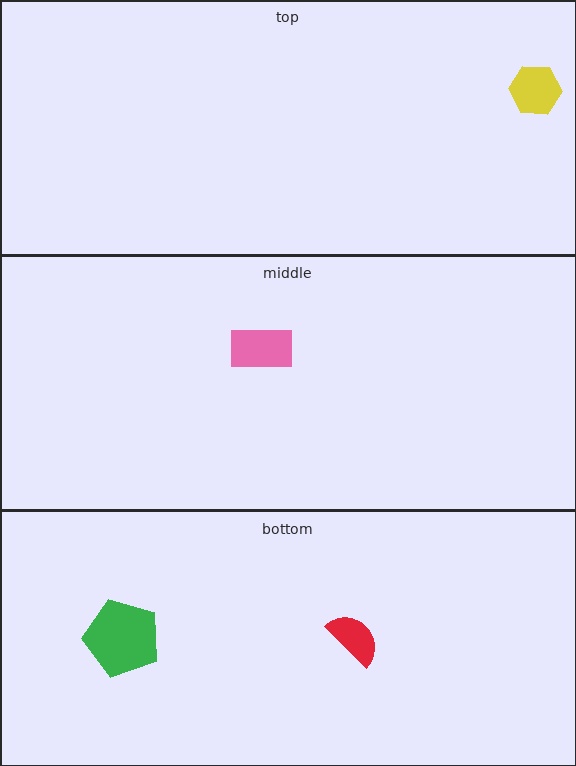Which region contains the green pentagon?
The bottom region.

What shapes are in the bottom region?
The green pentagon, the red semicircle.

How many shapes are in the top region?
1.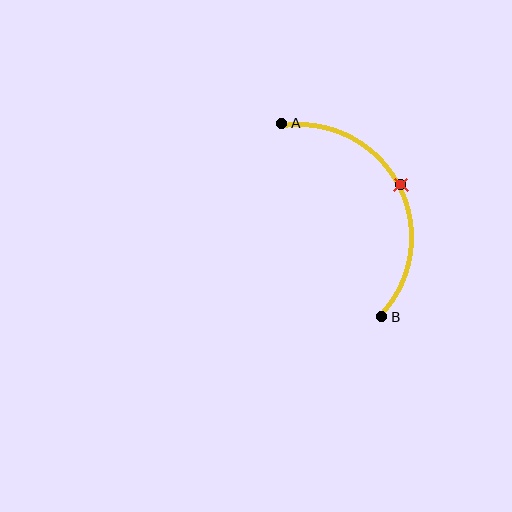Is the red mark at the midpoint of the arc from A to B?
Yes. The red mark lies on the arc at equal arc-length from both A and B — it is the arc midpoint.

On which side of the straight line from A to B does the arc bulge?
The arc bulges to the right of the straight line connecting A and B.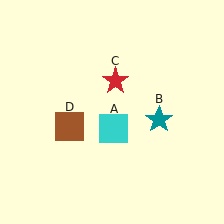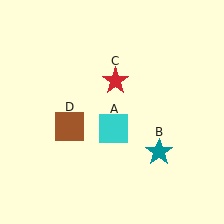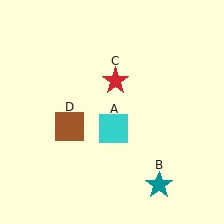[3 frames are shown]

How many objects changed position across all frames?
1 object changed position: teal star (object B).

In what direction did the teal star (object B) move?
The teal star (object B) moved down.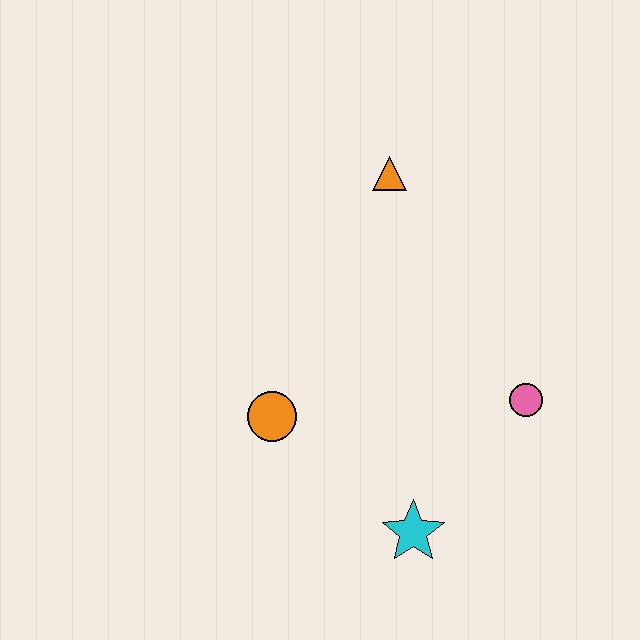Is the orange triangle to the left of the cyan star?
Yes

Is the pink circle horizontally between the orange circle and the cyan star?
No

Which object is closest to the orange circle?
The cyan star is closest to the orange circle.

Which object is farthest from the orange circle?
The orange triangle is farthest from the orange circle.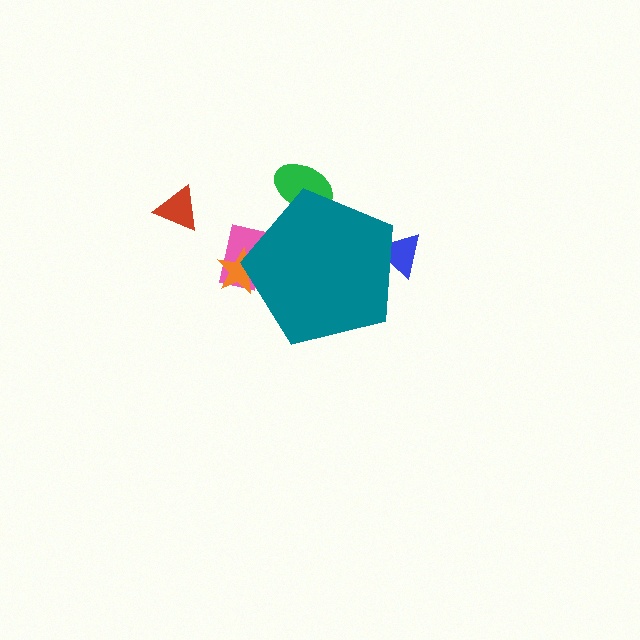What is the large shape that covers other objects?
A teal pentagon.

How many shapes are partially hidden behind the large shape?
4 shapes are partially hidden.